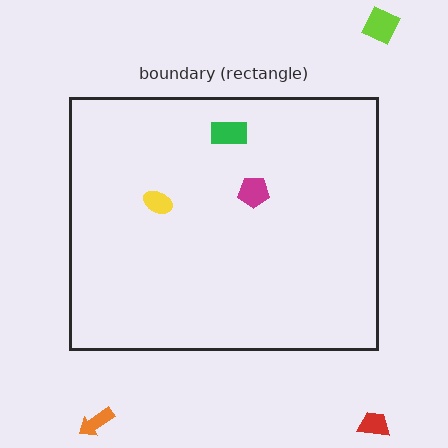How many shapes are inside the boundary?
3 inside, 3 outside.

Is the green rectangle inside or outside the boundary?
Inside.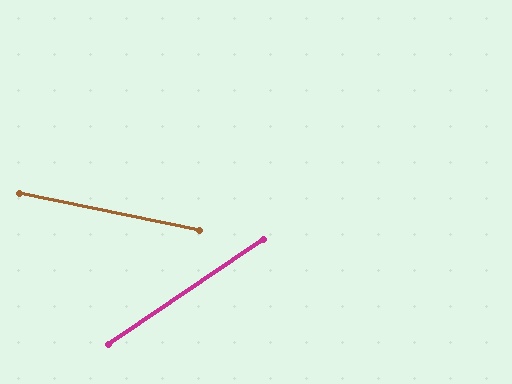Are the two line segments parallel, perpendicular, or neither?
Neither parallel nor perpendicular — they differ by about 46°.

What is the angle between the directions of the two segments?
Approximately 46 degrees.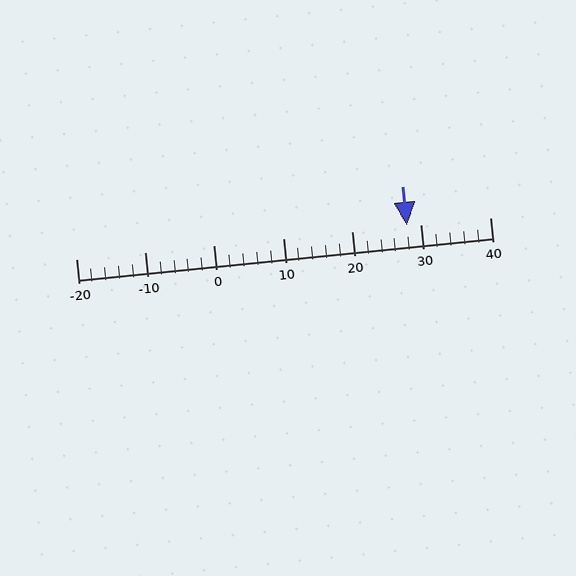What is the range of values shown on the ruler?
The ruler shows values from -20 to 40.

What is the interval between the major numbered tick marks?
The major tick marks are spaced 10 units apart.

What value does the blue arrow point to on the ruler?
The blue arrow points to approximately 28.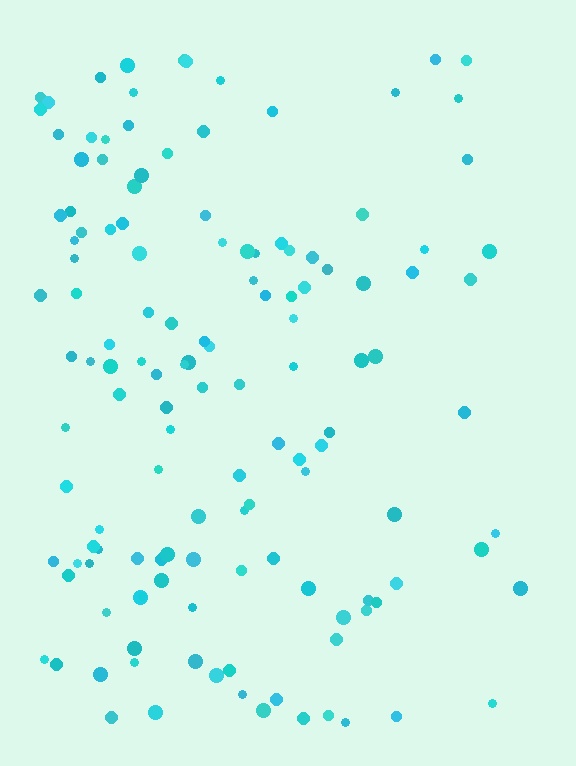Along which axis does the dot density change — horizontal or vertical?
Horizontal.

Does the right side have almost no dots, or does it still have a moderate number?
Still a moderate number, just noticeably fewer than the left.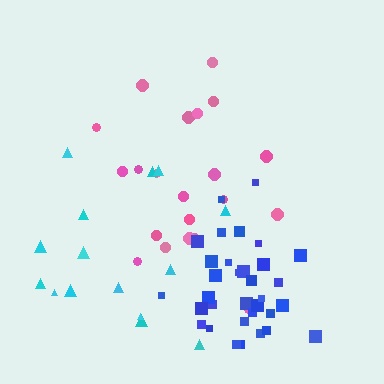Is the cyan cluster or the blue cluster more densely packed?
Blue.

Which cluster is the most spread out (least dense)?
Cyan.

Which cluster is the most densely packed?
Blue.